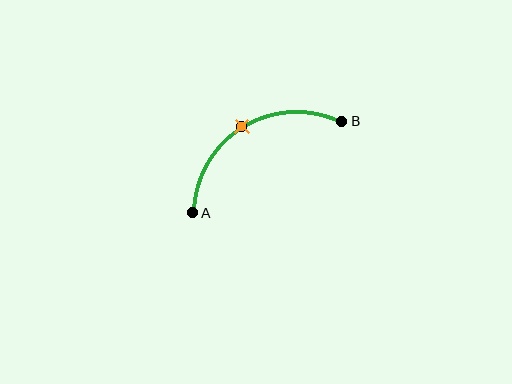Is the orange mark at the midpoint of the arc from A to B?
Yes. The orange mark lies on the arc at equal arc-length from both A and B — it is the arc midpoint.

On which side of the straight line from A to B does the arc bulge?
The arc bulges above the straight line connecting A and B.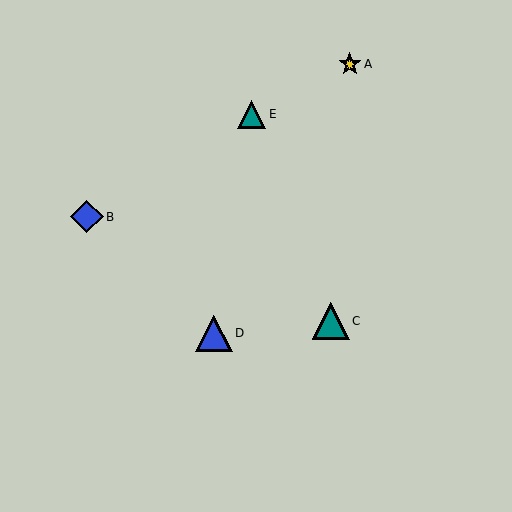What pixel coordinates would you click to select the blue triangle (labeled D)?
Click at (214, 333) to select the blue triangle D.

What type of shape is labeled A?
Shape A is a yellow star.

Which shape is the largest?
The teal triangle (labeled C) is the largest.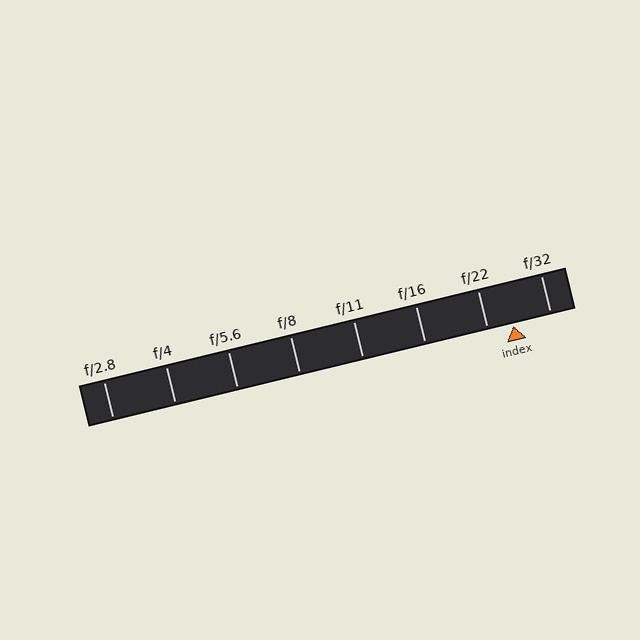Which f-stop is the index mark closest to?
The index mark is closest to f/22.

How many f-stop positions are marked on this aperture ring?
There are 8 f-stop positions marked.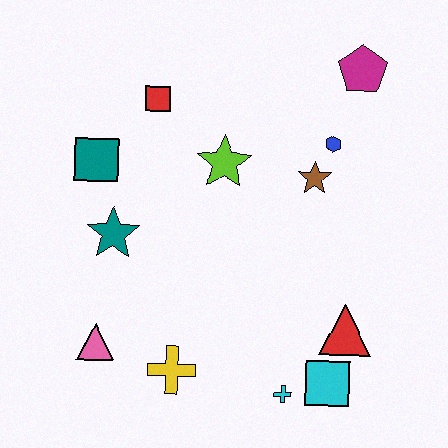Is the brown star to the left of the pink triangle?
No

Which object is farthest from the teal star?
The magenta pentagon is farthest from the teal star.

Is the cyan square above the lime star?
No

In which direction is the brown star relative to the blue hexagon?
The brown star is below the blue hexagon.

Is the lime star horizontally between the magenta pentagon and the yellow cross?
Yes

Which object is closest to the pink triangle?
The yellow cross is closest to the pink triangle.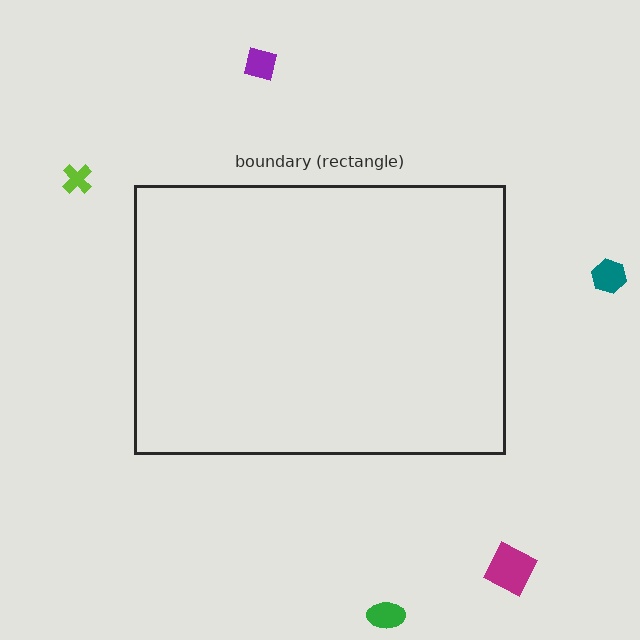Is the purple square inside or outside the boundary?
Outside.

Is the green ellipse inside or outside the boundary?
Outside.